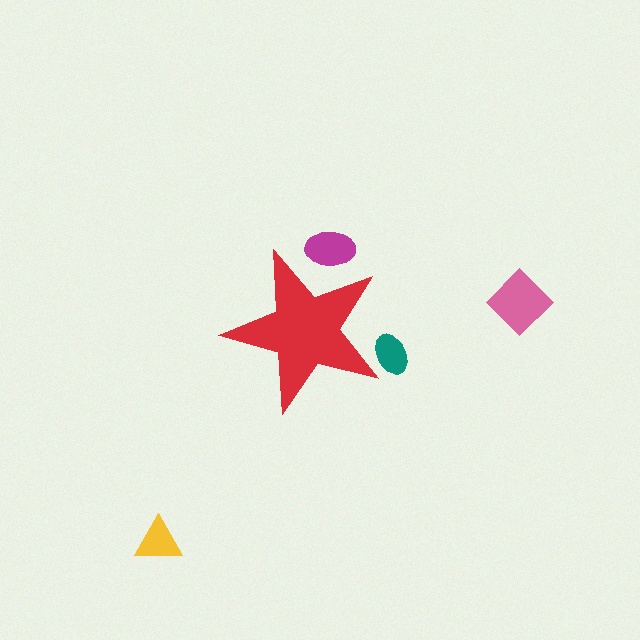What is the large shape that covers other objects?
A red star.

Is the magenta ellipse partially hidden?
Yes, the magenta ellipse is partially hidden behind the red star.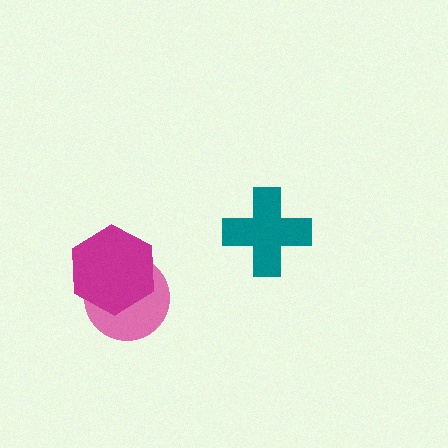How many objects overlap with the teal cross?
0 objects overlap with the teal cross.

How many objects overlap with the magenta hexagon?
1 object overlaps with the magenta hexagon.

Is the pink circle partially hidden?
Yes, it is partially covered by another shape.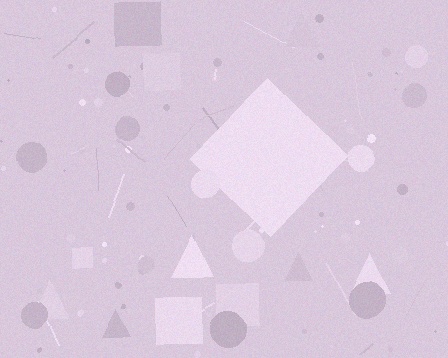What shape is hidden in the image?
A diamond is hidden in the image.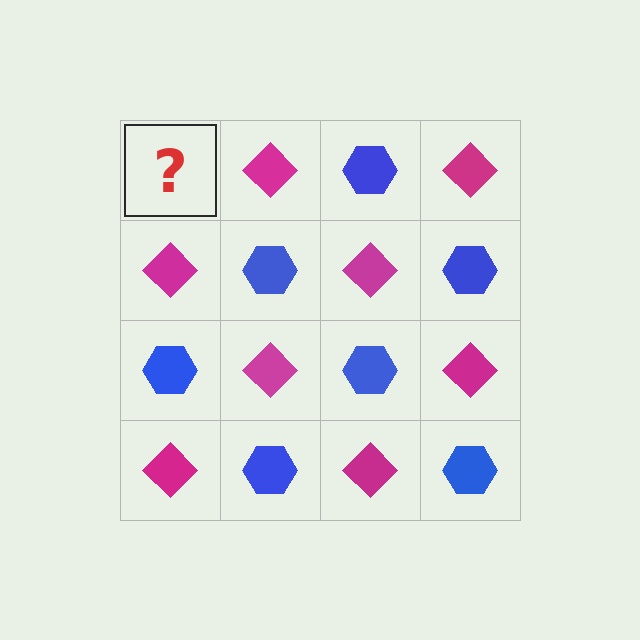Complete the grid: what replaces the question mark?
The question mark should be replaced with a blue hexagon.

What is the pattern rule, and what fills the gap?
The rule is that it alternates blue hexagon and magenta diamond in a checkerboard pattern. The gap should be filled with a blue hexagon.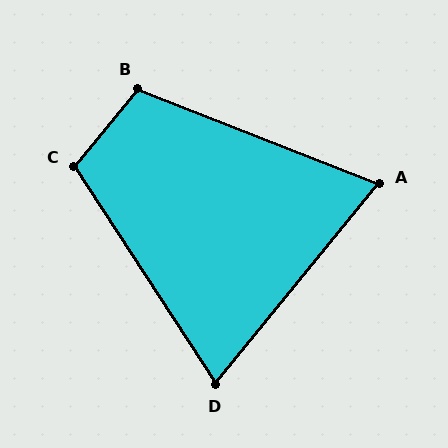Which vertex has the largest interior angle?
C, at approximately 108 degrees.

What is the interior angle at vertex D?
Approximately 72 degrees (acute).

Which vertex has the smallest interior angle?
A, at approximately 72 degrees.